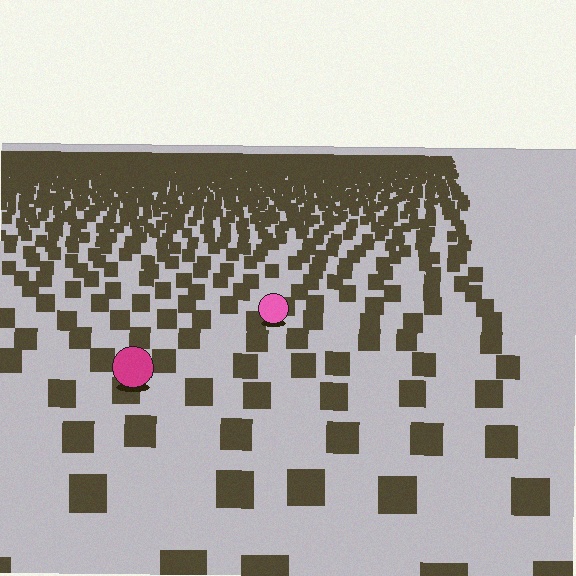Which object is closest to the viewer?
The magenta circle is closest. The texture marks near it are larger and more spread out.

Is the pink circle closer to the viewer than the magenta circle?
No. The magenta circle is closer — you can tell from the texture gradient: the ground texture is coarser near it.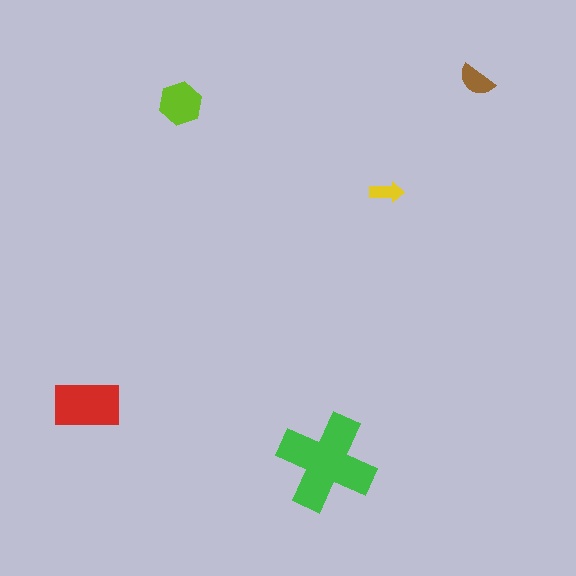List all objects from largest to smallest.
The green cross, the red rectangle, the lime hexagon, the brown semicircle, the yellow arrow.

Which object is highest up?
The brown semicircle is topmost.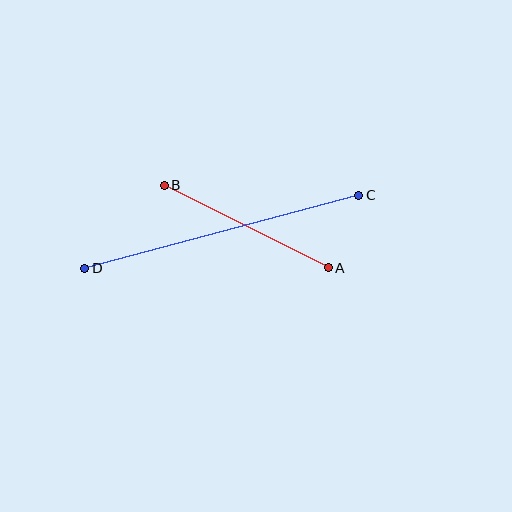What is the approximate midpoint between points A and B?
The midpoint is at approximately (246, 226) pixels.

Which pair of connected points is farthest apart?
Points C and D are farthest apart.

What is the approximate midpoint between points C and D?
The midpoint is at approximately (222, 232) pixels.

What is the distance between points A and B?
The distance is approximately 184 pixels.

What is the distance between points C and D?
The distance is approximately 284 pixels.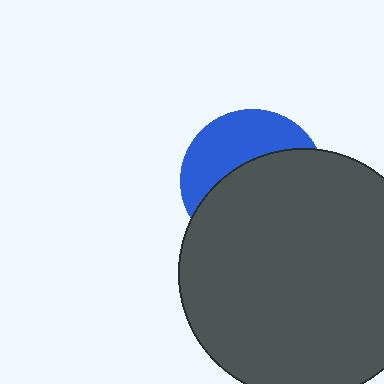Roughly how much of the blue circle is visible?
A small part of it is visible (roughly 39%).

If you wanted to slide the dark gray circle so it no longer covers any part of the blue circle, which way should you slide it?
Slide it down — that is the most direct way to separate the two shapes.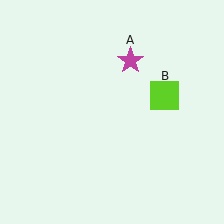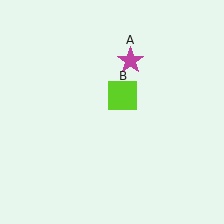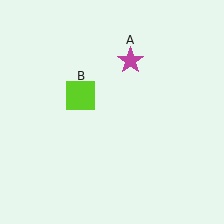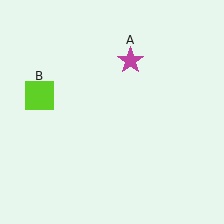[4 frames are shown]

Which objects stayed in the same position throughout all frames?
Magenta star (object A) remained stationary.